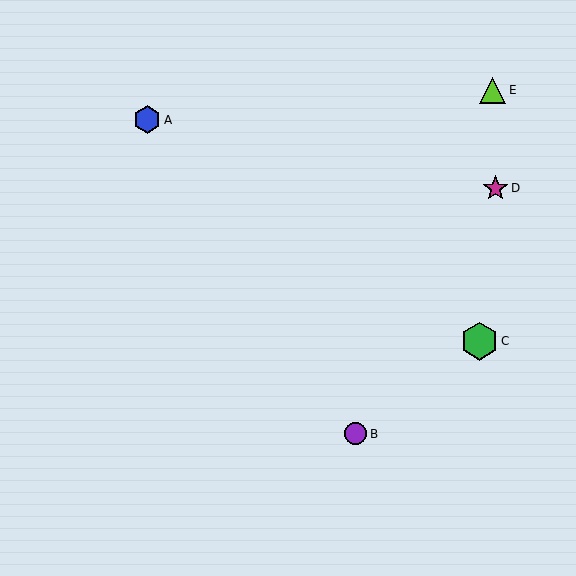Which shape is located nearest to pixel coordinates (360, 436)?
The purple circle (labeled B) at (356, 434) is nearest to that location.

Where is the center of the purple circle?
The center of the purple circle is at (356, 434).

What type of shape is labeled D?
Shape D is a magenta star.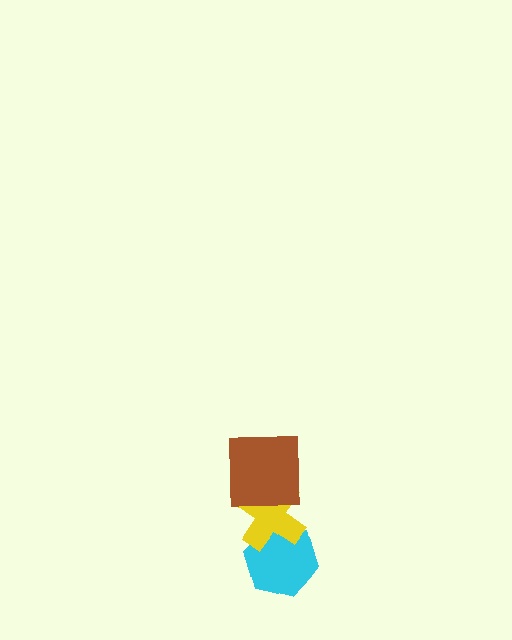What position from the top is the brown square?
The brown square is 1st from the top.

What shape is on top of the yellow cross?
The brown square is on top of the yellow cross.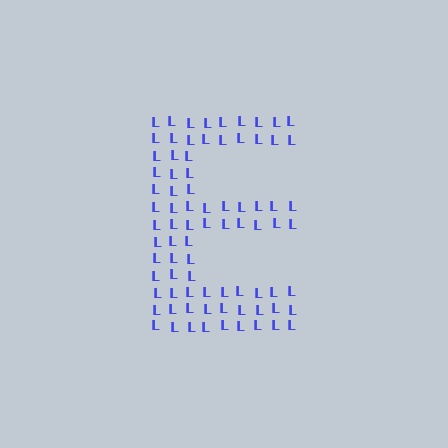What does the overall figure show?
The overall figure shows the letter E.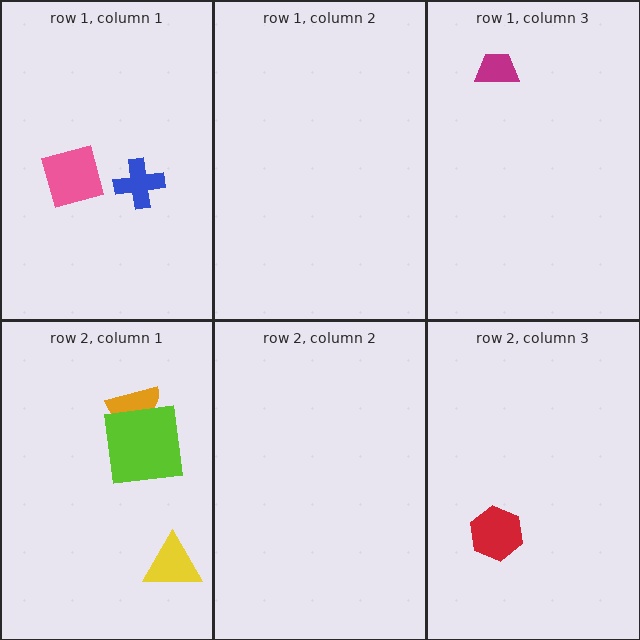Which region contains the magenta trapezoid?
The row 1, column 3 region.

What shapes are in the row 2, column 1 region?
The orange semicircle, the lime square, the yellow triangle.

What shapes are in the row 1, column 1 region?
The pink diamond, the blue cross.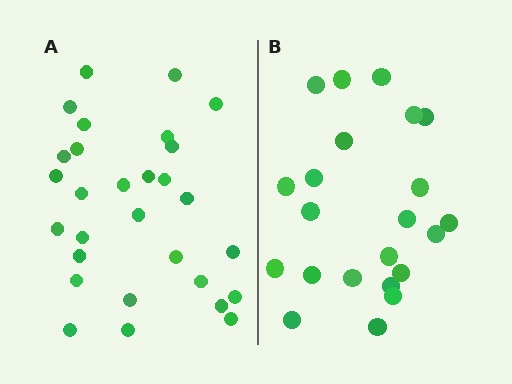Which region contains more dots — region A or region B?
Region A (the left region) has more dots.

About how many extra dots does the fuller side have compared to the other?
Region A has roughly 8 or so more dots than region B.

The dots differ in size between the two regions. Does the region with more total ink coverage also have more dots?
No. Region B has more total ink coverage because its dots are larger, but region A actually contains more individual dots. Total area can be misleading — the number of items is what matters here.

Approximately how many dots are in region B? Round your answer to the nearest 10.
About 20 dots. (The exact count is 22, which rounds to 20.)